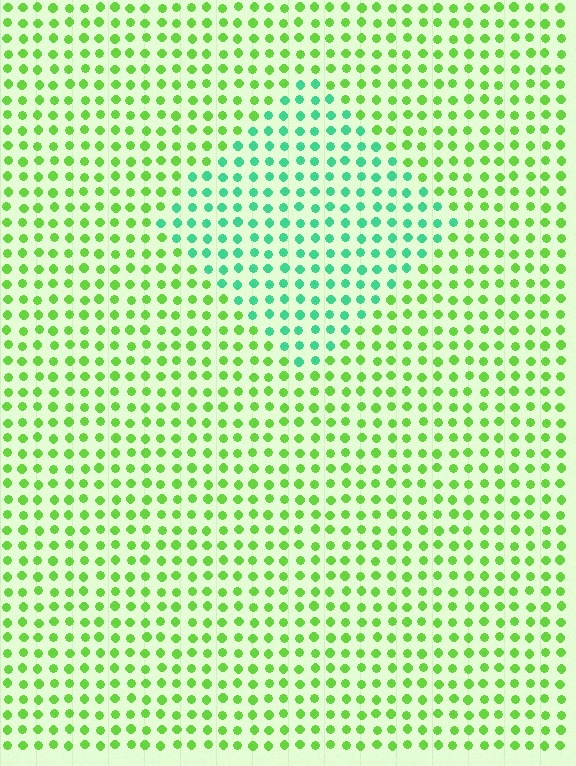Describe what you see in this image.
The image is filled with small lime elements in a uniform arrangement. A diamond-shaped region is visible where the elements are tinted to a slightly different hue, forming a subtle color boundary.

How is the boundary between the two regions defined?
The boundary is defined purely by a slight shift in hue (about 48 degrees). Spacing, size, and orientation are identical on both sides.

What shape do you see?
I see a diamond.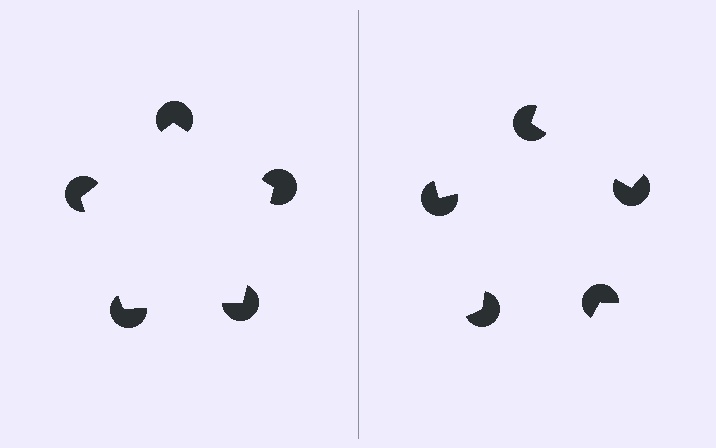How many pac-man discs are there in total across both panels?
10 — 5 on each side.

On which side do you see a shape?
An illusory pentagon appears on the left side. On the right side the wedge cuts are rotated, so no coherent shape forms.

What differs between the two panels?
The pac-man discs are positioned identically on both sides; only the wedge orientations differ. On the left they align to a pentagon; on the right they are misaligned.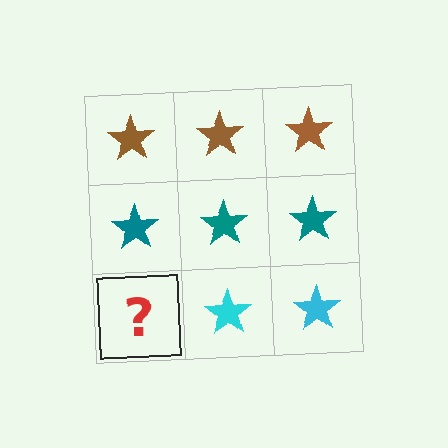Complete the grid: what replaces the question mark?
The question mark should be replaced with a cyan star.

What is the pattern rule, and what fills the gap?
The rule is that each row has a consistent color. The gap should be filled with a cyan star.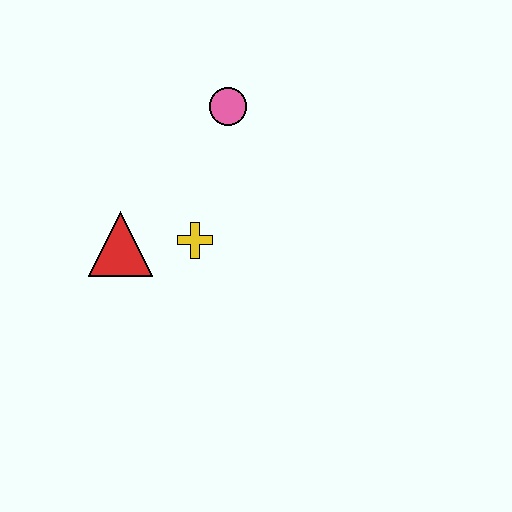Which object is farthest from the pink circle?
The red triangle is farthest from the pink circle.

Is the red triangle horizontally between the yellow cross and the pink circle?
No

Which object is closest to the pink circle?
The yellow cross is closest to the pink circle.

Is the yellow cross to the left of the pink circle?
Yes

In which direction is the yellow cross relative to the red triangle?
The yellow cross is to the right of the red triangle.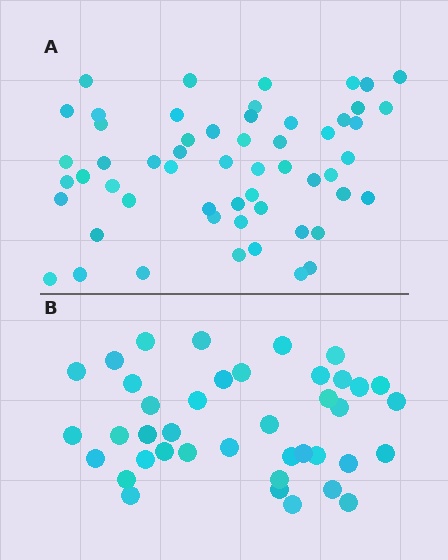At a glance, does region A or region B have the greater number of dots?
Region A (the top region) has more dots.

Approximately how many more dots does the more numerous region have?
Region A has approximately 15 more dots than region B.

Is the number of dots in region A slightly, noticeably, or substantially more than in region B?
Region A has noticeably more, but not dramatically so. The ratio is roughly 1.4 to 1.